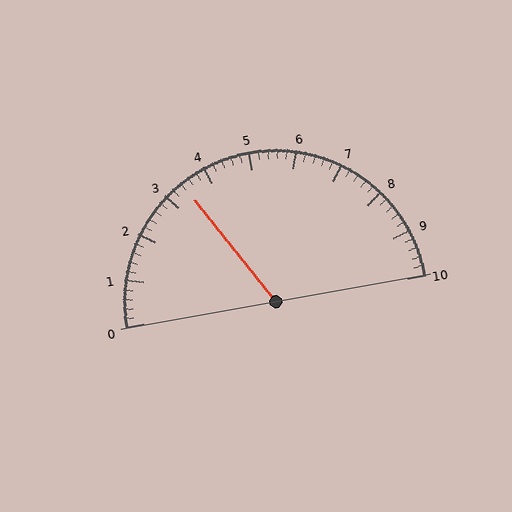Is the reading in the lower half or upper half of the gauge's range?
The reading is in the lower half of the range (0 to 10).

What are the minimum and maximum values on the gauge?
The gauge ranges from 0 to 10.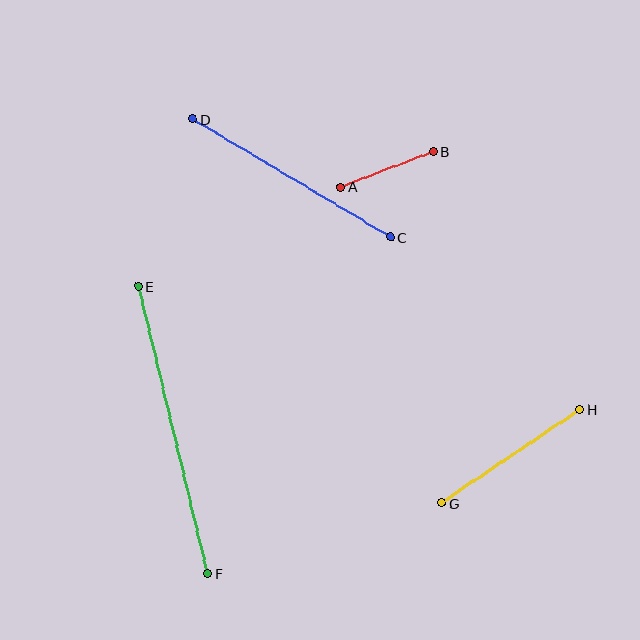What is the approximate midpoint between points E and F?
The midpoint is at approximately (173, 430) pixels.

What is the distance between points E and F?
The distance is approximately 295 pixels.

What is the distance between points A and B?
The distance is approximately 100 pixels.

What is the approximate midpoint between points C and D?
The midpoint is at approximately (292, 178) pixels.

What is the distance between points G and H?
The distance is approximately 167 pixels.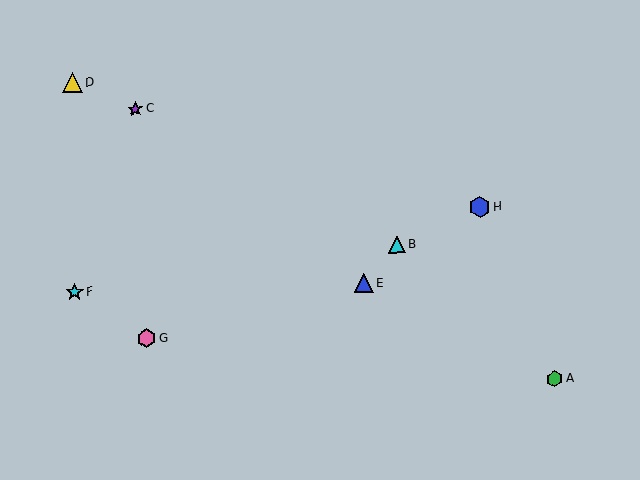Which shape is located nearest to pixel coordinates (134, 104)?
The purple star (labeled C) at (136, 109) is nearest to that location.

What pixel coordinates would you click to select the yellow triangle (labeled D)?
Click at (72, 83) to select the yellow triangle D.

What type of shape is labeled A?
Shape A is a green hexagon.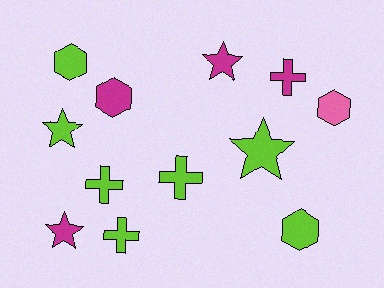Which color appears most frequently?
Lime, with 7 objects.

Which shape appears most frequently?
Cross, with 4 objects.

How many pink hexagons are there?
There is 1 pink hexagon.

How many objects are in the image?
There are 12 objects.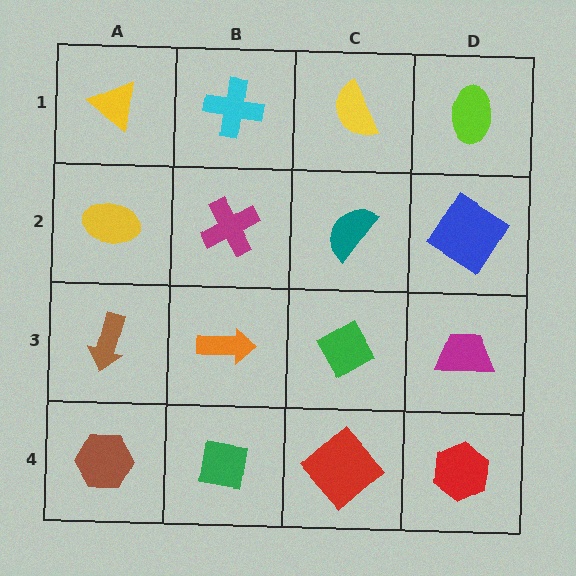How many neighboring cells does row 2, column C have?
4.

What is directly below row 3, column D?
A red hexagon.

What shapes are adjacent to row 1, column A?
A yellow ellipse (row 2, column A), a cyan cross (row 1, column B).